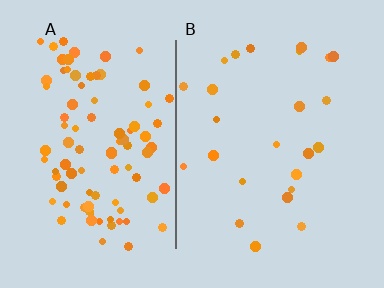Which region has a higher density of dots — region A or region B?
A (the left).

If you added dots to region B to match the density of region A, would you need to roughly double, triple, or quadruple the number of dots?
Approximately quadruple.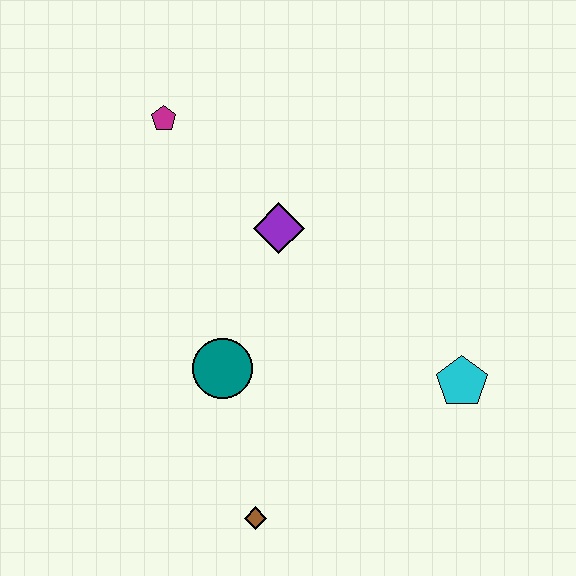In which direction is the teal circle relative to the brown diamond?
The teal circle is above the brown diamond.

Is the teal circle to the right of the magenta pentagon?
Yes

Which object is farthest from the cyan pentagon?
The magenta pentagon is farthest from the cyan pentagon.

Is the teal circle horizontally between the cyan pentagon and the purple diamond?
No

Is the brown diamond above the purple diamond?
No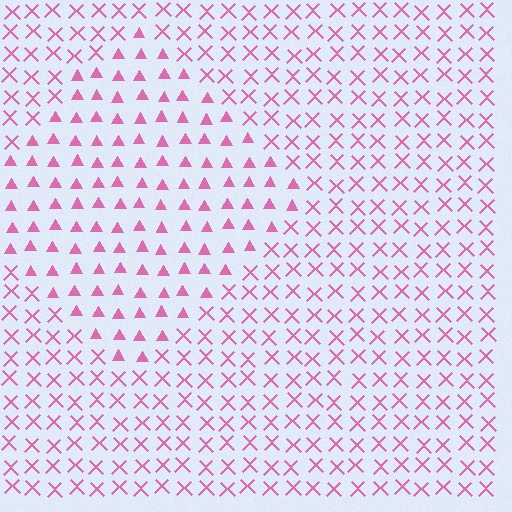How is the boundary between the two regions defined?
The boundary is defined by a change in element shape: triangles inside vs. X marks outside. All elements share the same color and spacing.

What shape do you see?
I see a diamond.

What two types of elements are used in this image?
The image uses triangles inside the diamond region and X marks outside it.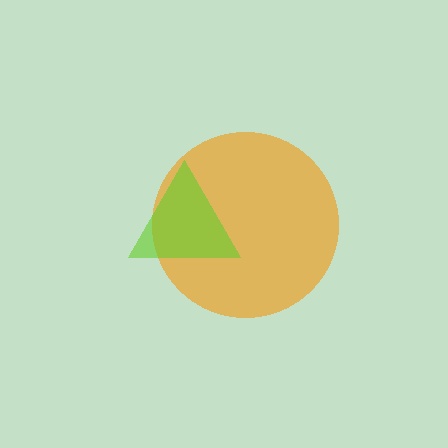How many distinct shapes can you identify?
There are 2 distinct shapes: an orange circle, a lime triangle.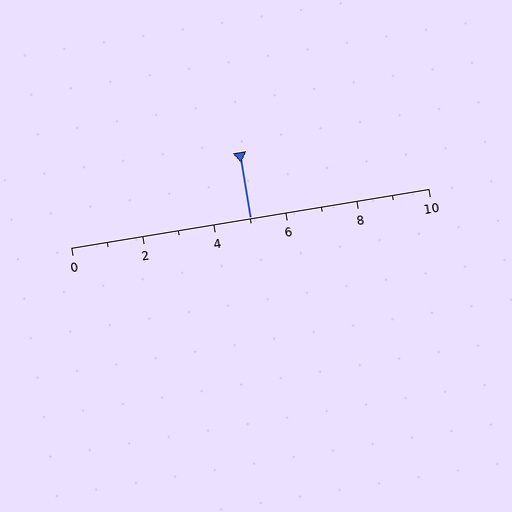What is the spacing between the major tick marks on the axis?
The major ticks are spaced 2 apart.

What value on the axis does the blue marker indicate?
The marker indicates approximately 5.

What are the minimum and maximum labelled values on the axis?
The axis runs from 0 to 10.